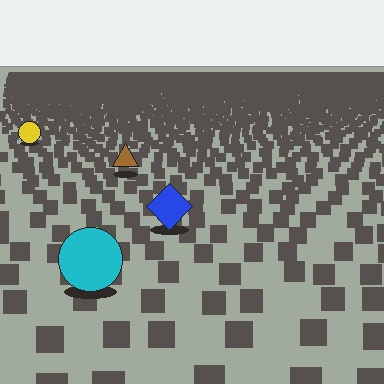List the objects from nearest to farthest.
From nearest to farthest: the cyan circle, the blue diamond, the brown triangle, the yellow circle.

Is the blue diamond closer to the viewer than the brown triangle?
Yes. The blue diamond is closer — you can tell from the texture gradient: the ground texture is coarser near it.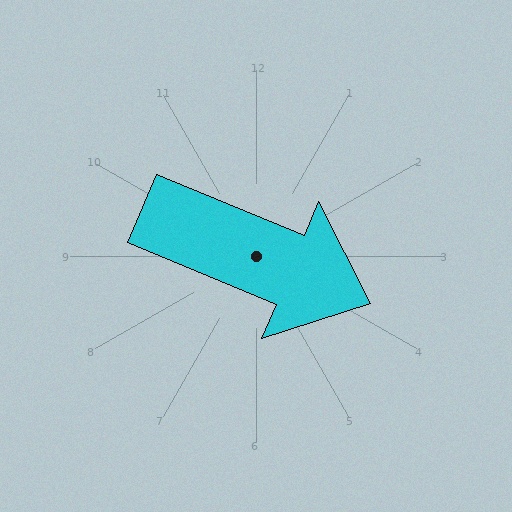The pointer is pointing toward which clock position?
Roughly 4 o'clock.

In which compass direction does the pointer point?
Southeast.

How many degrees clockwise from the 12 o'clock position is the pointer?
Approximately 113 degrees.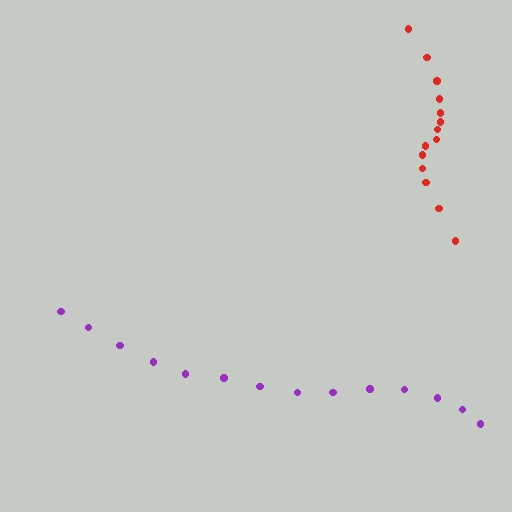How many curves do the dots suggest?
There are 2 distinct paths.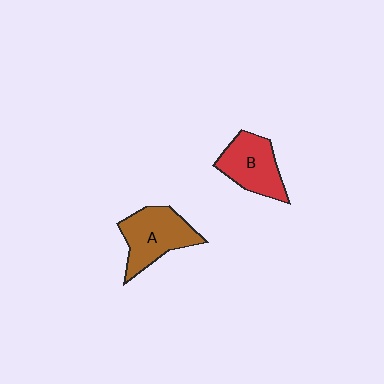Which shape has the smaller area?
Shape B (red).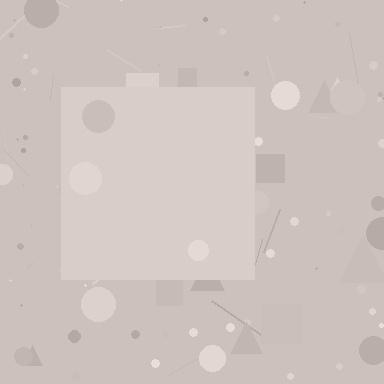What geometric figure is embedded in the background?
A square is embedded in the background.